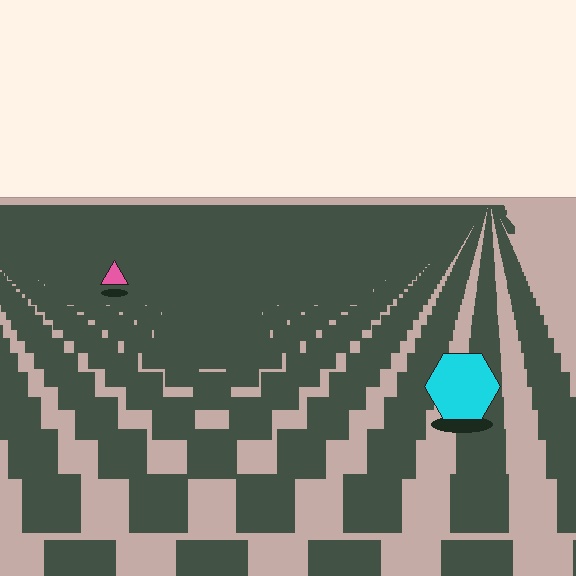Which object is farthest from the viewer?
The pink triangle is farthest from the viewer. It appears smaller and the ground texture around it is denser.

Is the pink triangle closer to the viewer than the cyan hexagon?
No. The cyan hexagon is closer — you can tell from the texture gradient: the ground texture is coarser near it.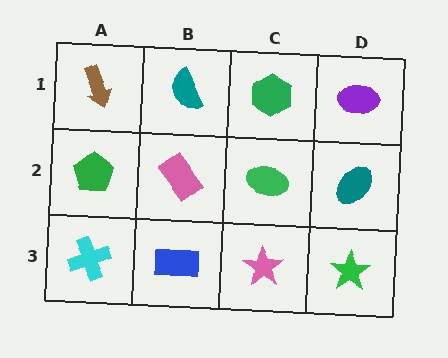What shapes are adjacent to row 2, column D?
A purple ellipse (row 1, column D), a green star (row 3, column D), a green ellipse (row 2, column C).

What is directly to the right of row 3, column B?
A pink star.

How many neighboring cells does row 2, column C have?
4.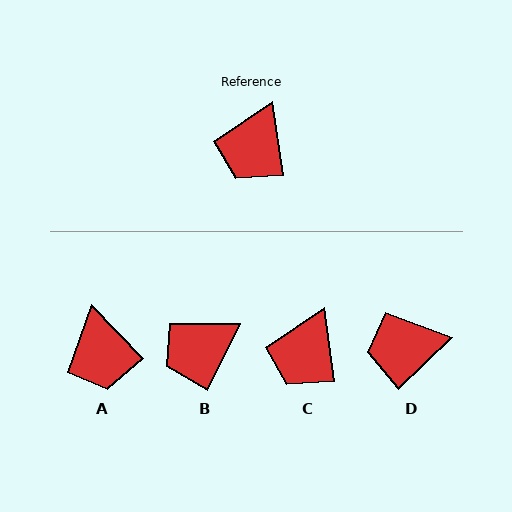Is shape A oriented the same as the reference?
No, it is off by about 36 degrees.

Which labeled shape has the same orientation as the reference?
C.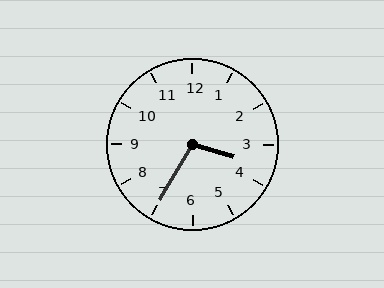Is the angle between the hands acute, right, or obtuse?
It is obtuse.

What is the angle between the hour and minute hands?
Approximately 102 degrees.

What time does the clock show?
3:35.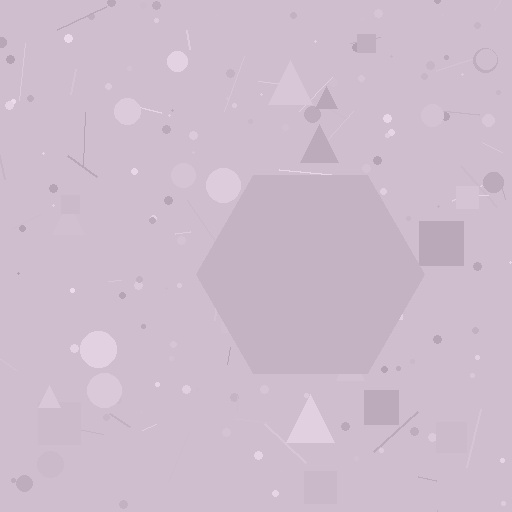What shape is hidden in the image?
A hexagon is hidden in the image.